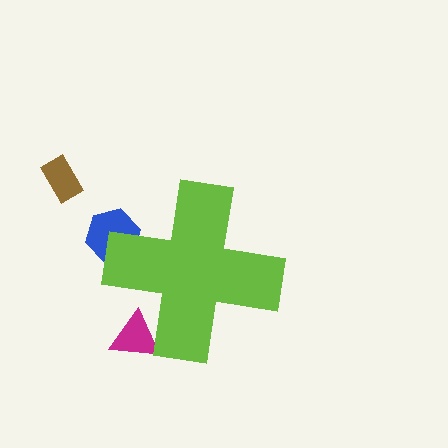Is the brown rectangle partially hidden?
No, the brown rectangle is fully visible.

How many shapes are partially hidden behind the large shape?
2 shapes are partially hidden.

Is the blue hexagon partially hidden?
Yes, the blue hexagon is partially hidden behind the lime cross.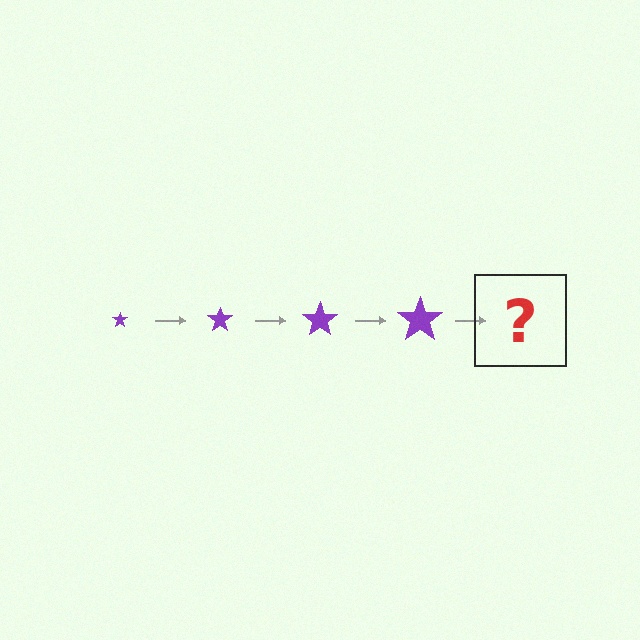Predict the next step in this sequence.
The next step is a purple star, larger than the previous one.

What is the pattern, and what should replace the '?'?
The pattern is that the star gets progressively larger each step. The '?' should be a purple star, larger than the previous one.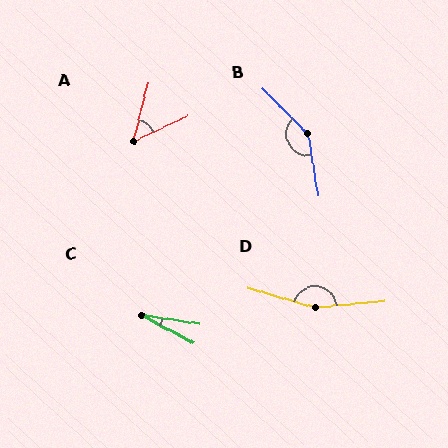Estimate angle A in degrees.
Approximately 49 degrees.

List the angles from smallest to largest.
C (19°), A (49°), B (144°), D (159°).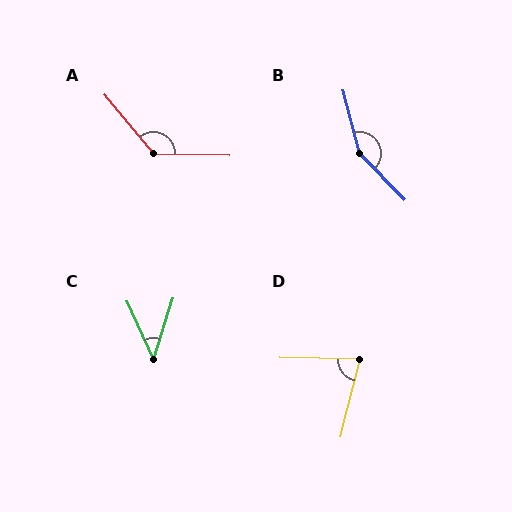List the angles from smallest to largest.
C (43°), D (77°), A (130°), B (150°).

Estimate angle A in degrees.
Approximately 130 degrees.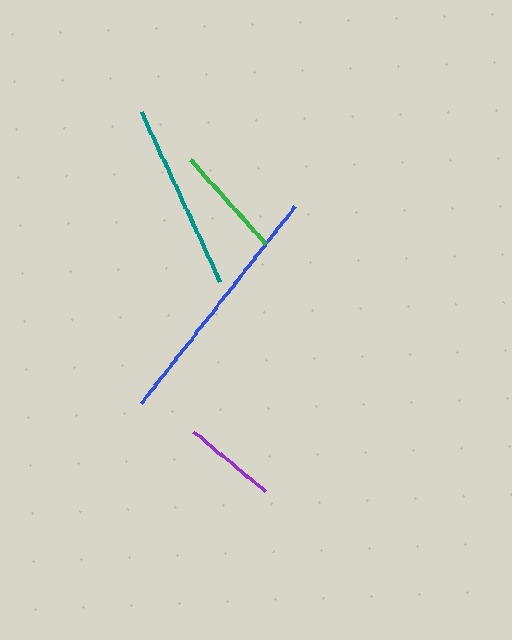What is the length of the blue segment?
The blue segment is approximately 249 pixels long.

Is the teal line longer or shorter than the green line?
The teal line is longer than the green line.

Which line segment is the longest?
The blue line is the longest at approximately 249 pixels.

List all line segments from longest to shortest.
From longest to shortest: blue, teal, green, purple.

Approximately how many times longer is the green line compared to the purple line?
The green line is approximately 1.2 times the length of the purple line.